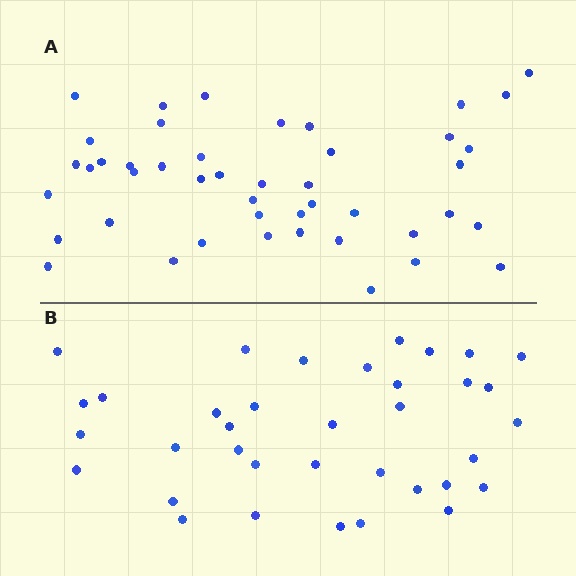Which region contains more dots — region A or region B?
Region A (the top region) has more dots.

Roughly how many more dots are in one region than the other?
Region A has roughly 8 or so more dots than region B.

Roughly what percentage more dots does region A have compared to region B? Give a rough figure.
About 25% more.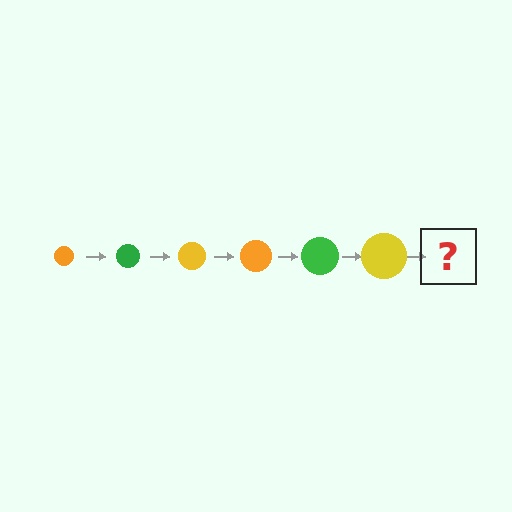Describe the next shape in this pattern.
It should be an orange circle, larger than the previous one.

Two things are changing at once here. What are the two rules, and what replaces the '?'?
The two rules are that the circle grows larger each step and the color cycles through orange, green, and yellow. The '?' should be an orange circle, larger than the previous one.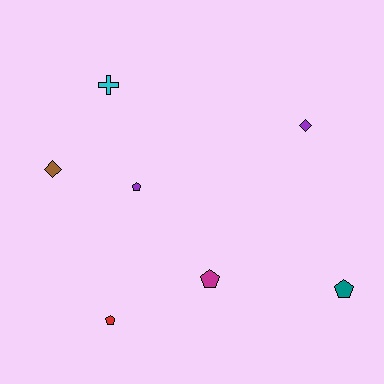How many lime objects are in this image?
There are no lime objects.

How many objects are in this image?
There are 7 objects.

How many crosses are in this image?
There is 1 cross.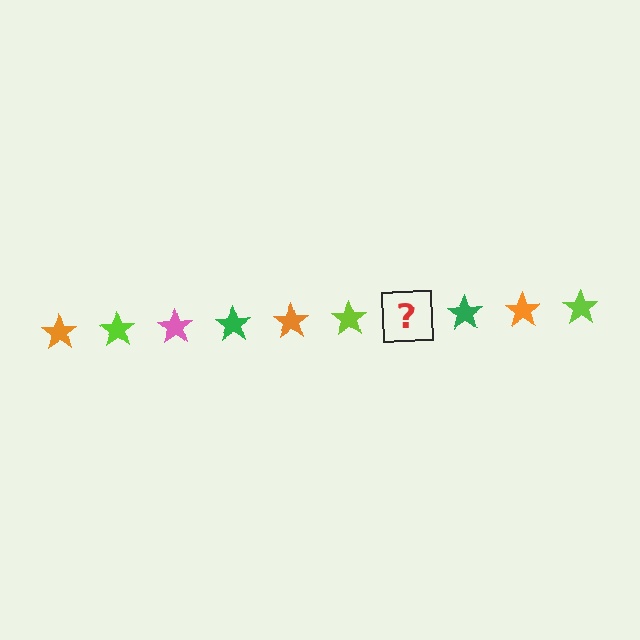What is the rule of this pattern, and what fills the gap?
The rule is that the pattern cycles through orange, lime, pink, green stars. The gap should be filled with a pink star.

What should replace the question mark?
The question mark should be replaced with a pink star.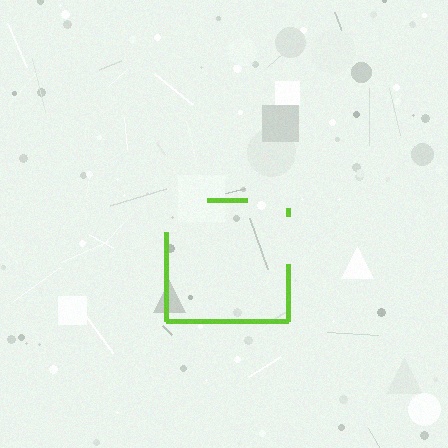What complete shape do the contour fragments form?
The contour fragments form a square.